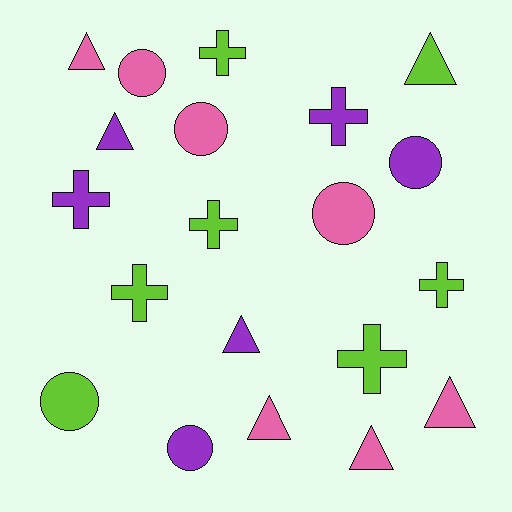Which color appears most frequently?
Lime, with 7 objects.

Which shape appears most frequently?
Cross, with 7 objects.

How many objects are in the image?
There are 20 objects.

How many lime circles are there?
There is 1 lime circle.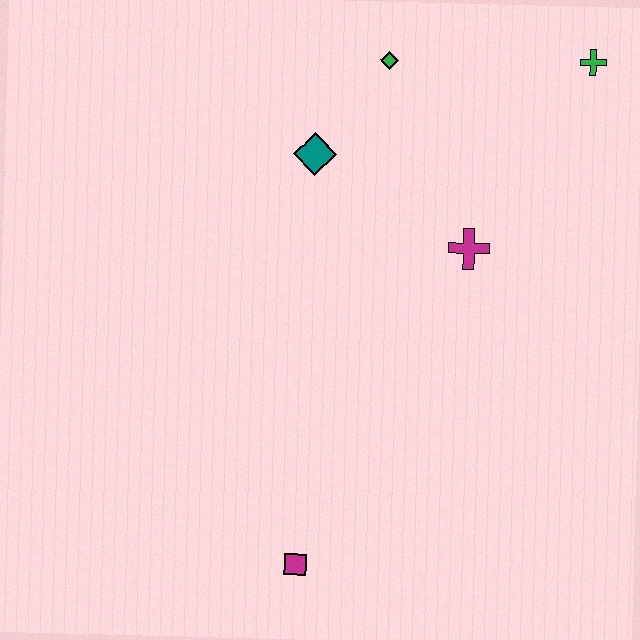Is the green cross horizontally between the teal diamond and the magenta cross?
No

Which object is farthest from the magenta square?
The green cross is farthest from the magenta square.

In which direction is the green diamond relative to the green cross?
The green diamond is to the left of the green cross.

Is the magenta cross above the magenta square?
Yes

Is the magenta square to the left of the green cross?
Yes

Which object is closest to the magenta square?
The magenta cross is closest to the magenta square.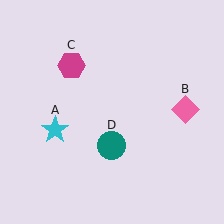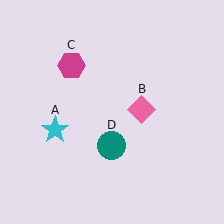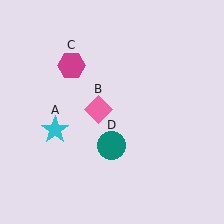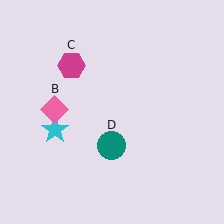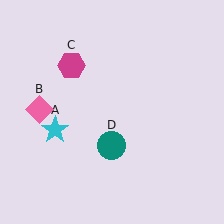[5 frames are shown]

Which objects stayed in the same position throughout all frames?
Cyan star (object A) and magenta hexagon (object C) and teal circle (object D) remained stationary.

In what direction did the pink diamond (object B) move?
The pink diamond (object B) moved left.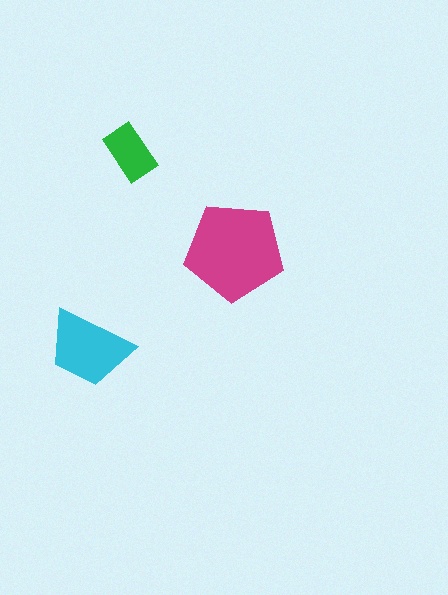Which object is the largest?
The magenta pentagon.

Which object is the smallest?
The green rectangle.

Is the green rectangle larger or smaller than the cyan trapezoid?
Smaller.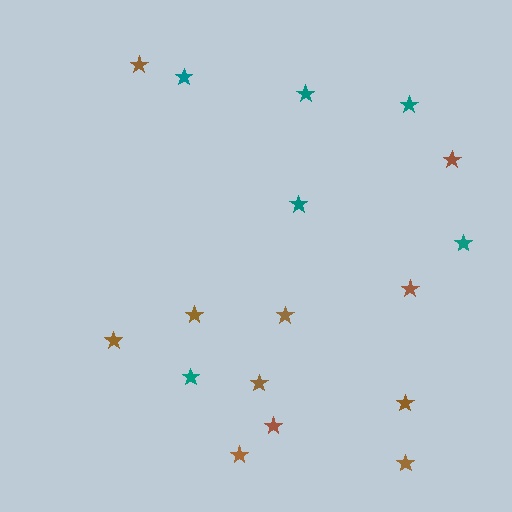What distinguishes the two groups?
There are 2 groups: one group of brown stars (11) and one group of teal stars (6).